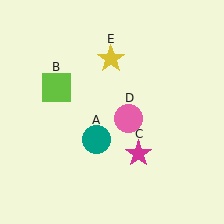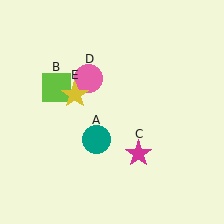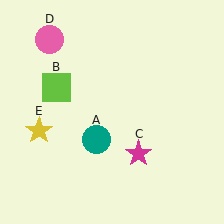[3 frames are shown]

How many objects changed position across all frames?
2 objects changed position: pink circle (object D), yellow star (object E).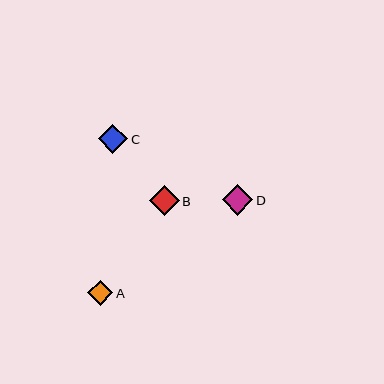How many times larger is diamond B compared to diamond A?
Diamond B is approximately 1.2 times the size of diamond A.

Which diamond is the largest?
Diamond D is the largest with a size of approximately 30 pixels.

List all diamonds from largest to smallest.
From largest to smallest: D, B, C, A.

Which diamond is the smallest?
Diamond A is the smallest with a size of approximately 25 pixels.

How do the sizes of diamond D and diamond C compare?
Diamond D and diamond C are approximately the same size.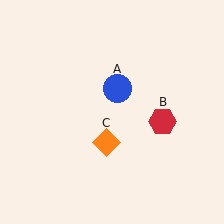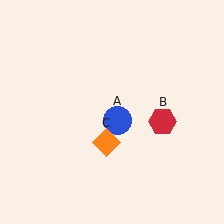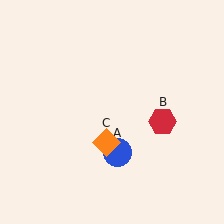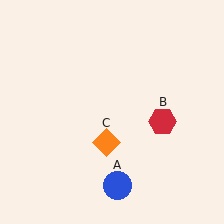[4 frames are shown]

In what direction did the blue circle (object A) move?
The blue circle (object A) moved down.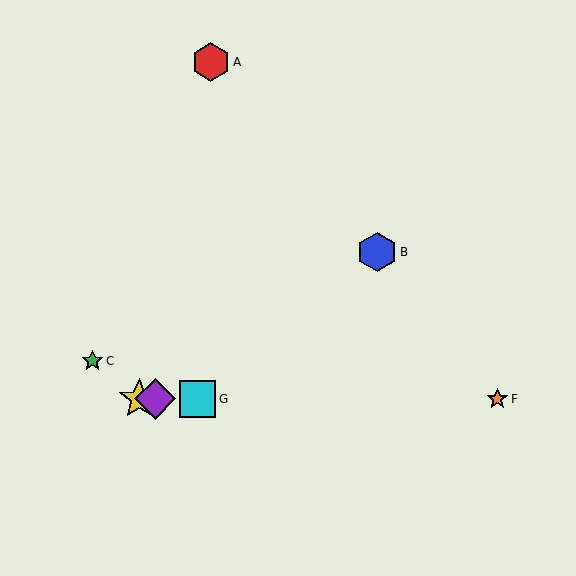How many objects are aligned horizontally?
4 objects (D, E, F, G) are aligned horizontally.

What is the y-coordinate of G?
Object G is at y≈399.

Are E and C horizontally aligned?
No, E is at y≈399 and C is at y≈361.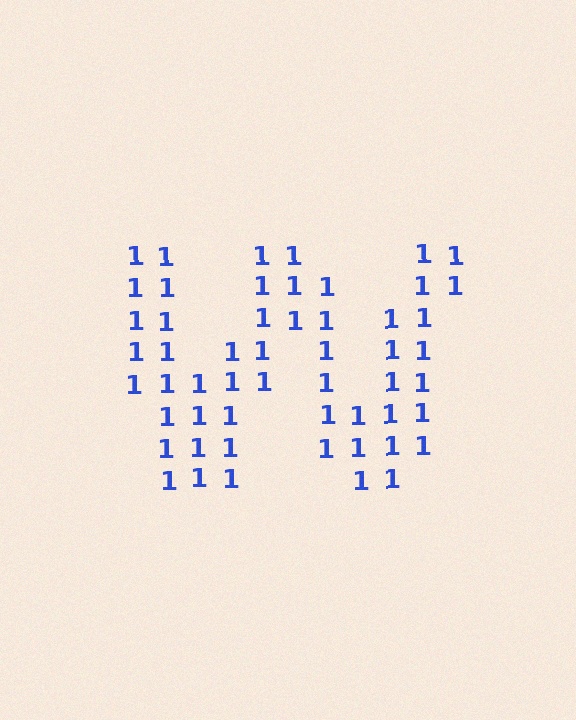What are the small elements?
The small elements are digit 1's.